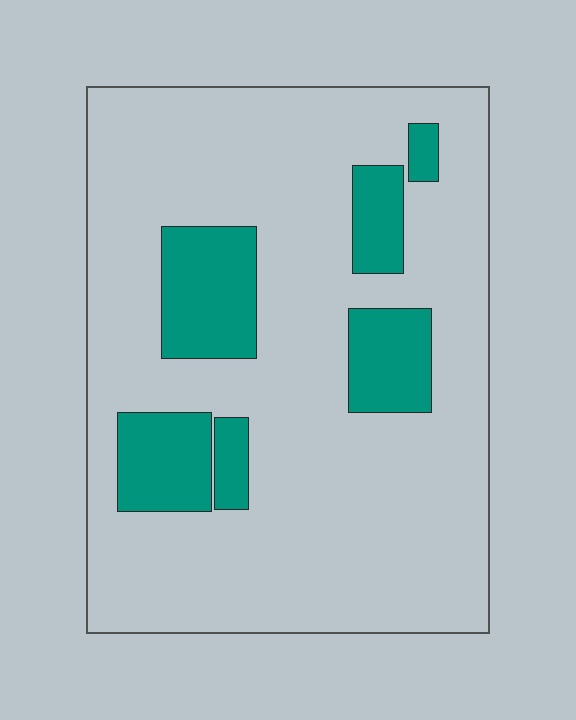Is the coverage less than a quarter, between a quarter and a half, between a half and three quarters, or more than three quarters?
Less than a quarter.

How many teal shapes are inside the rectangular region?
6.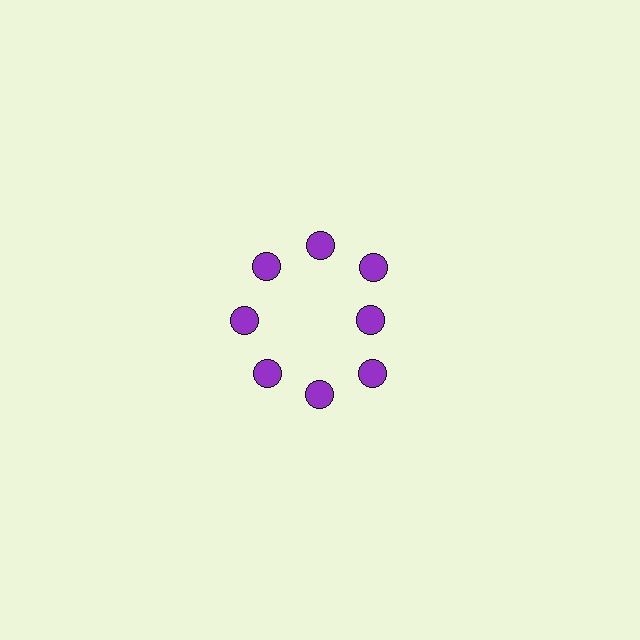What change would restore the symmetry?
The symmetry would be restored by moving it outward, back onto the ring so that all 8 circles sit at equal angles and equal distance from the center.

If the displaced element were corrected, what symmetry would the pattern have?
It would have 8-fold rotational symmetry — the pattern would map onto itself every 45 degrees.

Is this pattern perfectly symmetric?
No. The 8 purple circles are arranged in a ring, but one element near the 3 o'clock position is pulled inward toward the center, breaking the 8-fold rotational symmetry.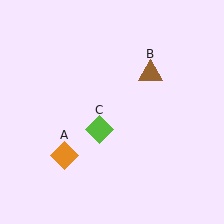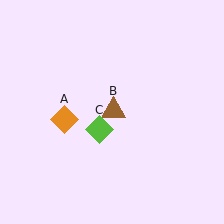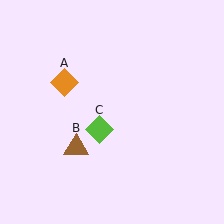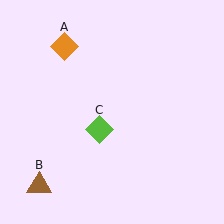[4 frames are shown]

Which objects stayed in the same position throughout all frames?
Lime diamond (object C) remained stationary.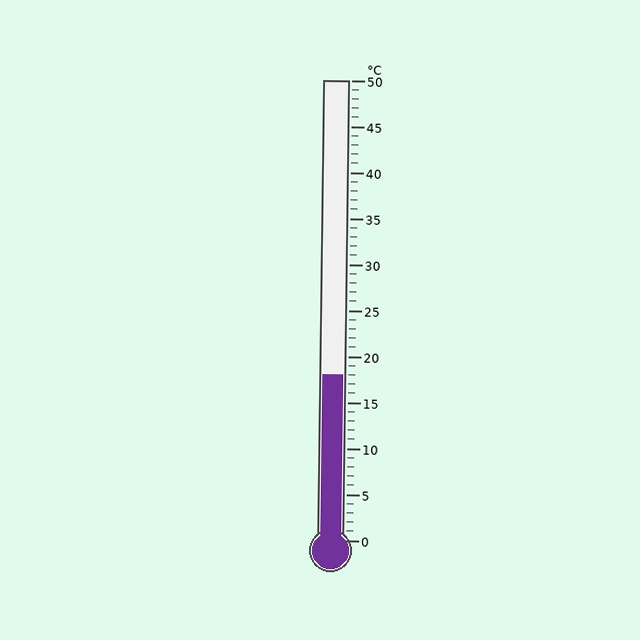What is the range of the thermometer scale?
The thermometer scale ranges from 0°C to 50°C.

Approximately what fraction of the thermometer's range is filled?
The thermometer is filled to approximately 35% of its range.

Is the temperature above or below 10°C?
The temperature is above 10°C.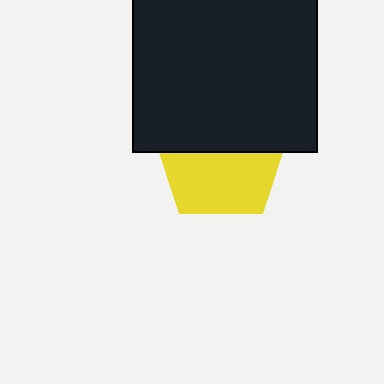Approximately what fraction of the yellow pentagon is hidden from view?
Roughly 48% of the yellow pentagon is hidden behind the black square.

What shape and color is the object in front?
The object in front is a black square.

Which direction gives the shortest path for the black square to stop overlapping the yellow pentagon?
Moving up gives the shortest separation.